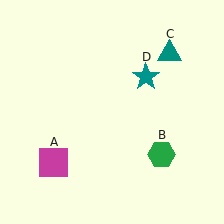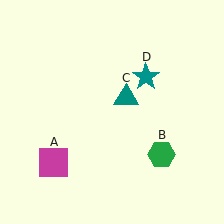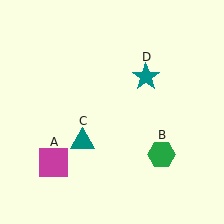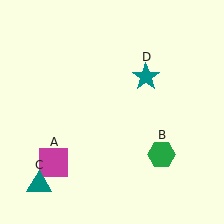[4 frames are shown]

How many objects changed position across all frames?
1 object changed position: teal triangle (object C).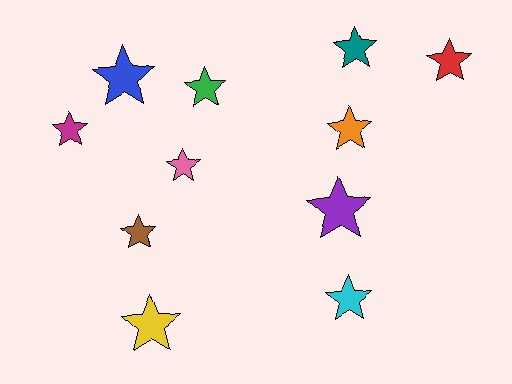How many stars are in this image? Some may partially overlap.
There are 11 stars.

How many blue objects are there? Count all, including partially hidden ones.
There is 1 blue object.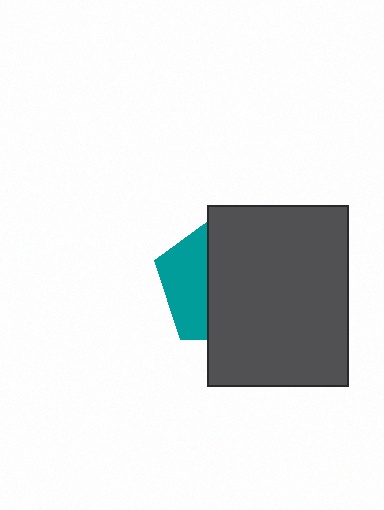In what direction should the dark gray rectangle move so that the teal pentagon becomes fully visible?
The dark gray rectangle should move right. That is the shortest direction to clear the overlap and leave the teal pentagon fully visible.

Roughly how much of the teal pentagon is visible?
A small part of it is visible (roughly 35%).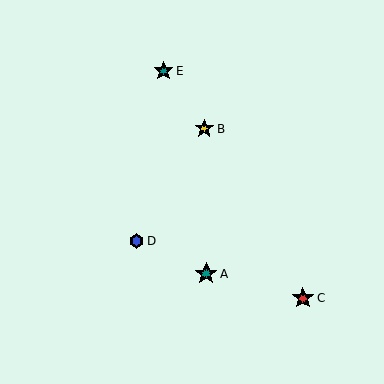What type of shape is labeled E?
Shape E is a teal star.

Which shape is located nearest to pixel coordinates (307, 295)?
The red star (labeled C) at (303, 298) is nearest to that location.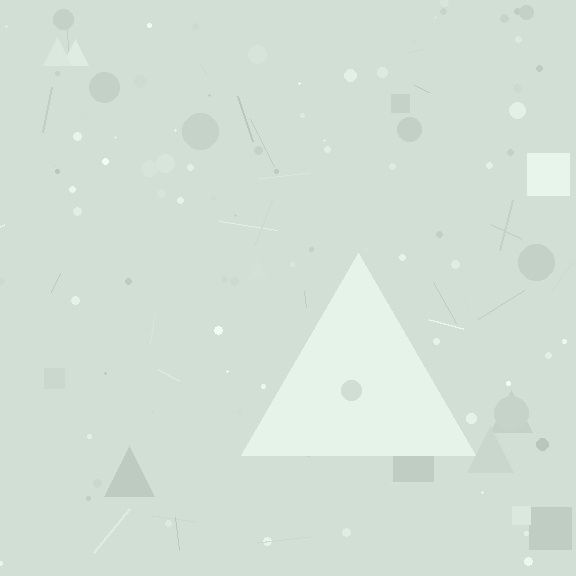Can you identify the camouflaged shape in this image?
The camouflaged shape is a triangle.